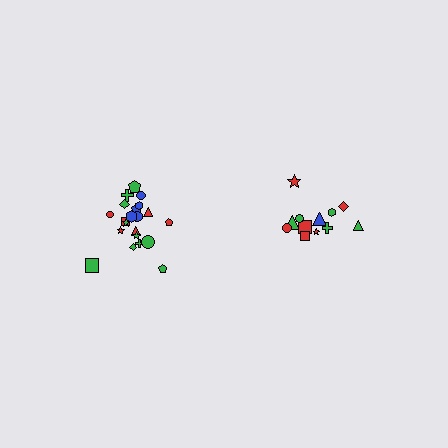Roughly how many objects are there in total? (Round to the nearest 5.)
Roughly 35 objects in total.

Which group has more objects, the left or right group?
The left group.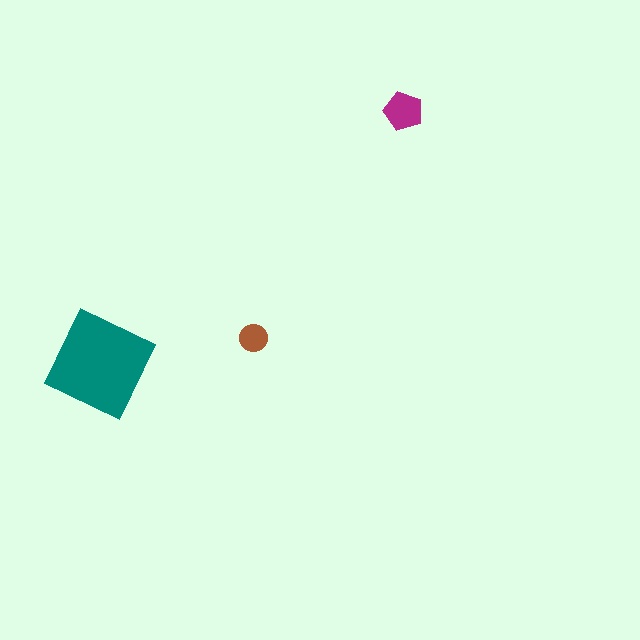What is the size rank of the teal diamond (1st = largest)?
1st.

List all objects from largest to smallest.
The teal diamond, the magenta pentagon, the brown circle.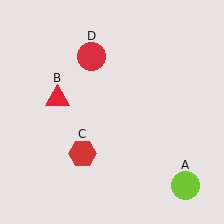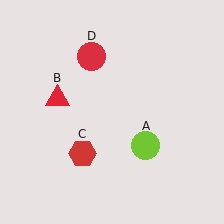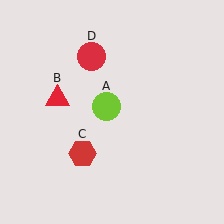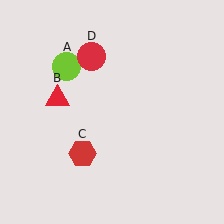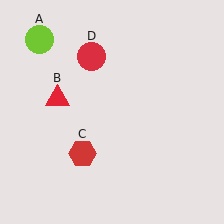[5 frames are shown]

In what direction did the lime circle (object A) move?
The lime circle (object A) moved up and to the left.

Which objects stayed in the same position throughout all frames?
Red triangle (object B) and red hexagon (object C) and red circle (object D) remained stationary.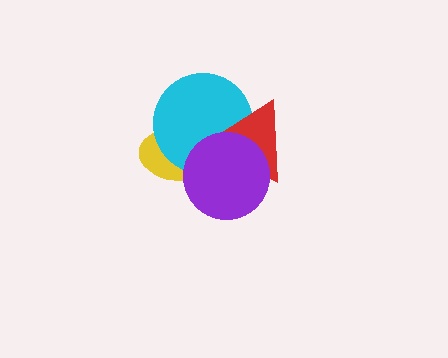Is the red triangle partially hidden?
Yes, it is partially covered by another shape.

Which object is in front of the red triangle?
The purple circle is in front of the red triangle.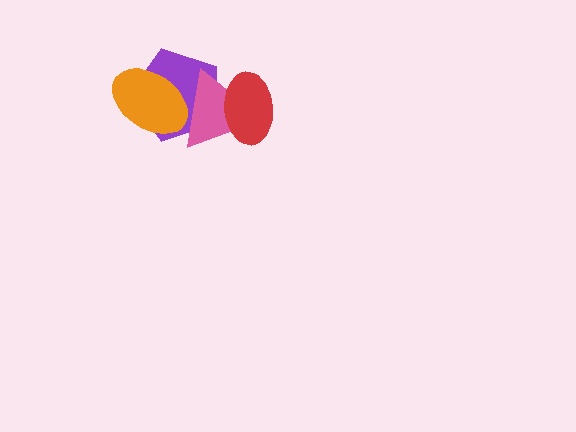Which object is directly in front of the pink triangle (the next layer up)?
The red ellipse is directly in front of the pink triangle.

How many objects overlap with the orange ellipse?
2 objects overlap with the orange ellipse.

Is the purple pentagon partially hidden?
Yes, it is partially covered by another shape.